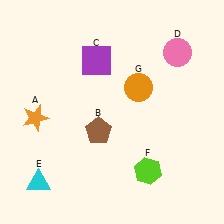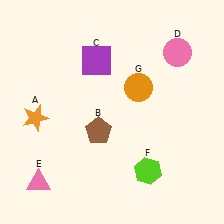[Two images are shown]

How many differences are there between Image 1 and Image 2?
There is 1 difference between the two images.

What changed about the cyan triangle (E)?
In Image 1, E is cyan. In Image 2, it changed to pink.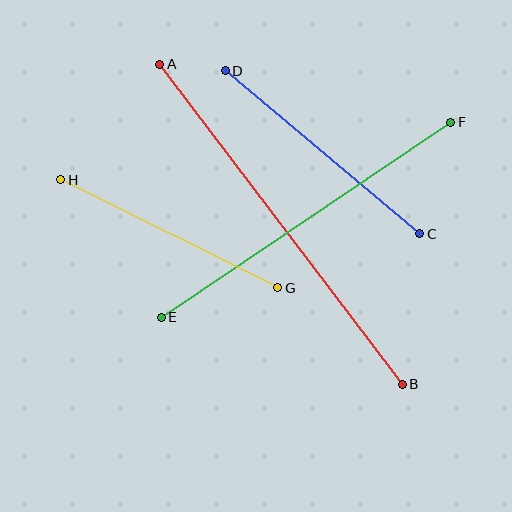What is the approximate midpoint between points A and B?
The midpoint is at approximately (281, 224) pixels.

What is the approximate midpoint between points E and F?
The midpoint is at approximately (306, 220) pixels.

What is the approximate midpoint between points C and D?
The midpoint is at approximately (323, 152) pixels.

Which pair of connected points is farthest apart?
Points A and B are farthest apart.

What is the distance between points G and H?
The distance is approximately 243 pixels.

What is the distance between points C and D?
The distance is approximately 254 pixels.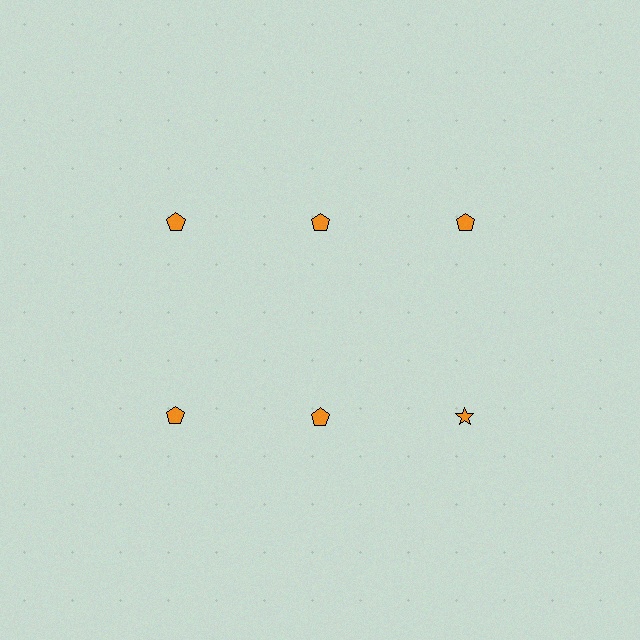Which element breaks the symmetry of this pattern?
The orange star in the second row, center column breaks the symmetry. All other shapes are orange pentagons.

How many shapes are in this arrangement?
There are 6 shapes arranged in a grid pattern.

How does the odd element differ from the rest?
It has a different shape: star instead of pentagon.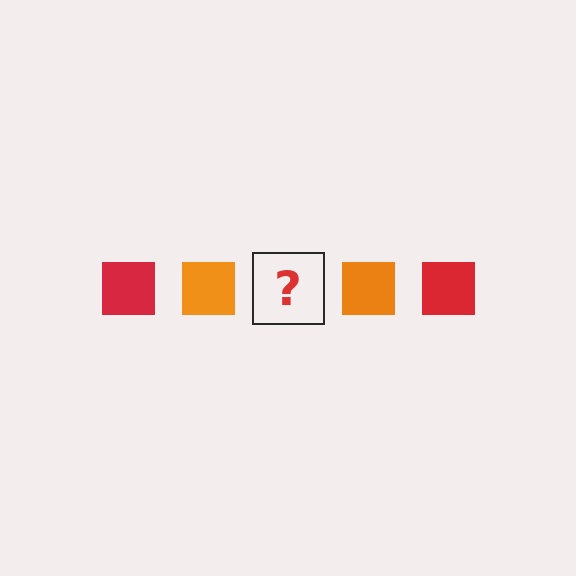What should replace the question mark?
The question mark should be replaced with a red square.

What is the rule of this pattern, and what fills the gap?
The rule is that the pattern cycles through red, orange squares. The gap should be filled with a red square.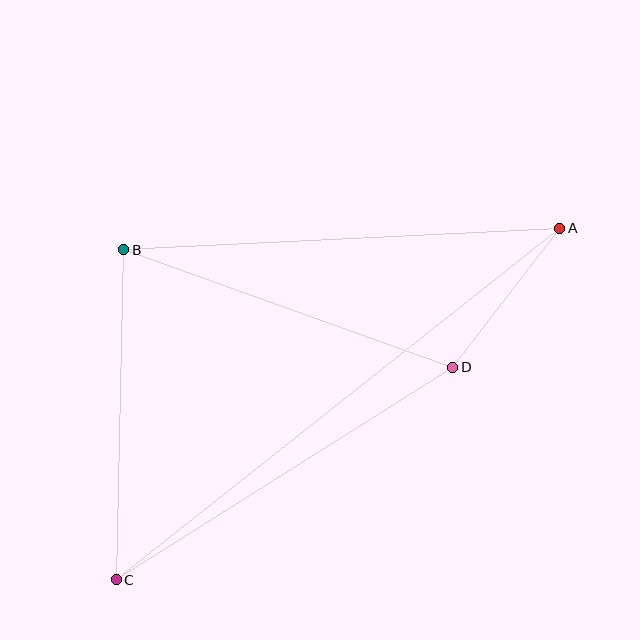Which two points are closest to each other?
Points A and D are closest to each other.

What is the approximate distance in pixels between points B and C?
The distance between B and C is approximately 330 pixels.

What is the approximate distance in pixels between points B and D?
The distance between B and D is approximately 350 pixels.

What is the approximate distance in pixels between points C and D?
The distance between C and D is approximately 398 pixels.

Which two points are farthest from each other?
Points A and C are farthest from each other.